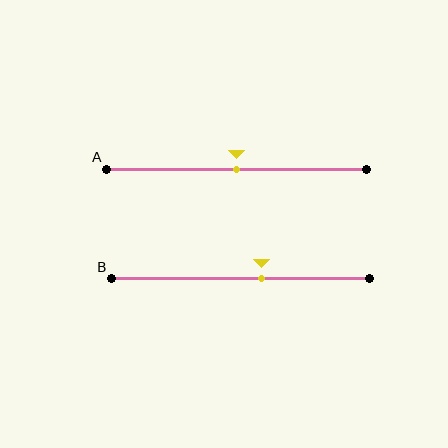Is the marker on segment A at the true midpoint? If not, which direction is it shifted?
Yes, the marker on segment A is at the true midpoint.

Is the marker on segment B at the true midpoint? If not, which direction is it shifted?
No, the marker on segment B is shifted to the right by about 8% of the segment length.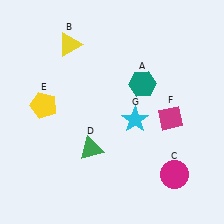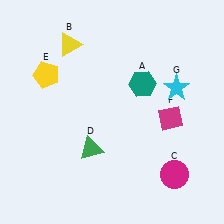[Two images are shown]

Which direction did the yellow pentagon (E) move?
The yellow pentagon (E) moved up.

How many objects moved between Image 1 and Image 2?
2 objects moved between the two images.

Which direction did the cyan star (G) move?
The cyan star (G) moved right.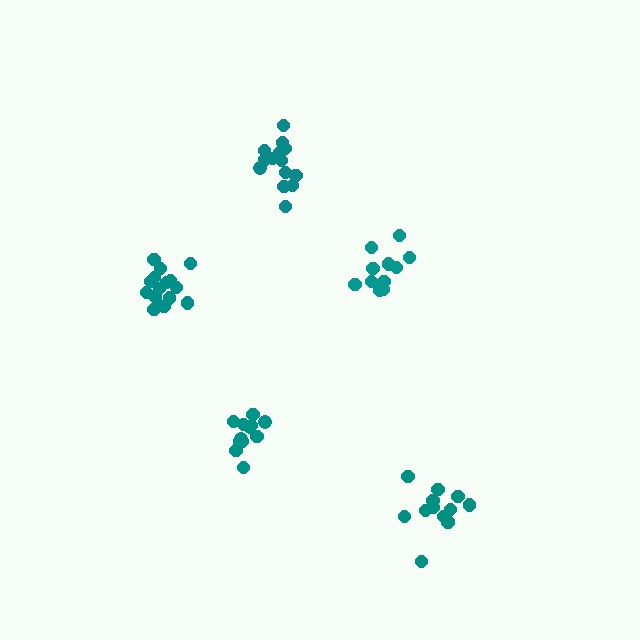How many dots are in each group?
Group 1: 13 dots, Group 2: 11 dots, Group 3: 15 dots, Group 4: 14 dots, Group 5: 12 dots (65 total).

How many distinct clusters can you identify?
There are 5 distinct clusters.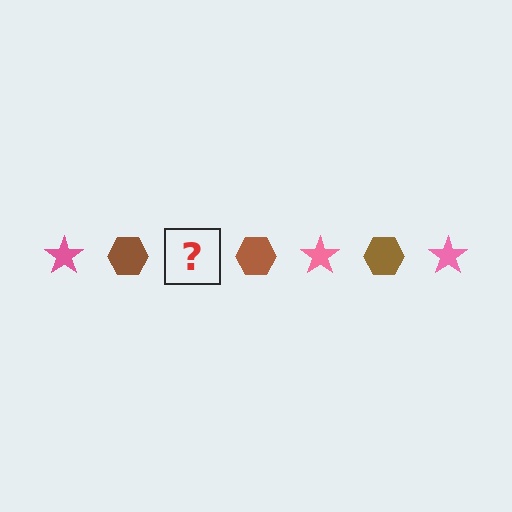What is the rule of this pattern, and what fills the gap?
The rule is that the pattern alternates between pink star and brown hexagon. The gap should be filled with a pink star.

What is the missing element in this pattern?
The missing element is a pink star.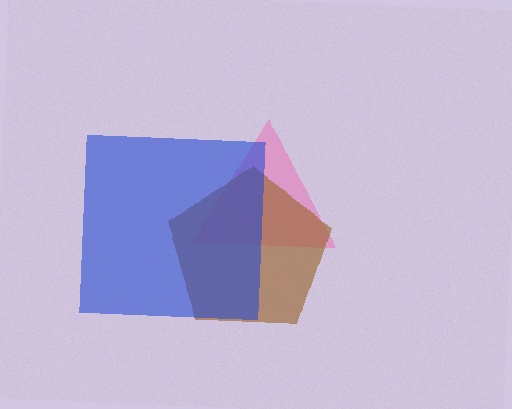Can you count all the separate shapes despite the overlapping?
Yes, there are 3 separate shapes.